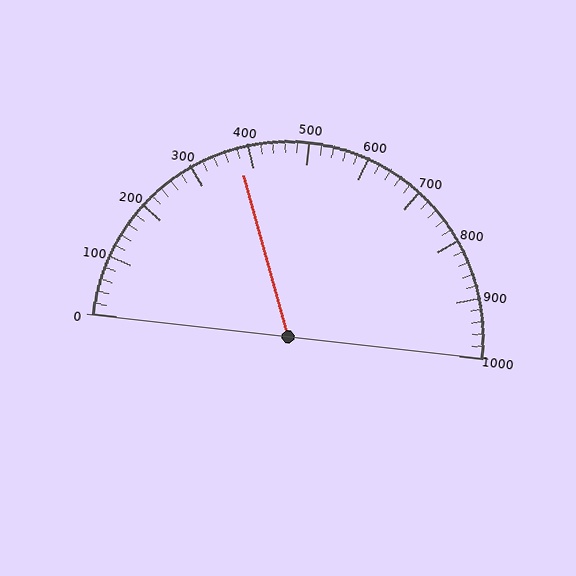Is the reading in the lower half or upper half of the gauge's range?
The reading is in the lower half of the range (0 to 1000).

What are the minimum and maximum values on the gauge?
The gauge ranges from 0 to 1000.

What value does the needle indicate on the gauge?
The needle indicates approximately 380.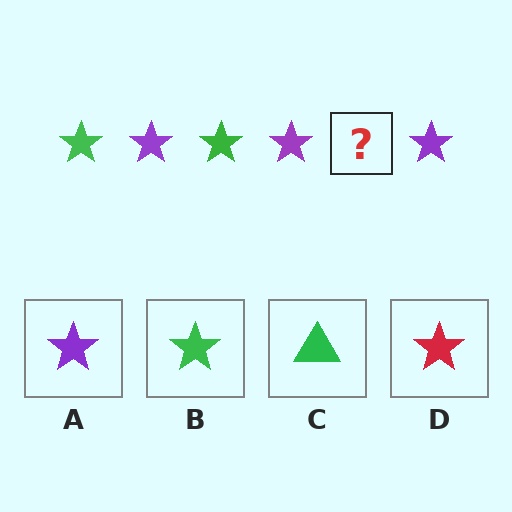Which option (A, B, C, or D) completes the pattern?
B.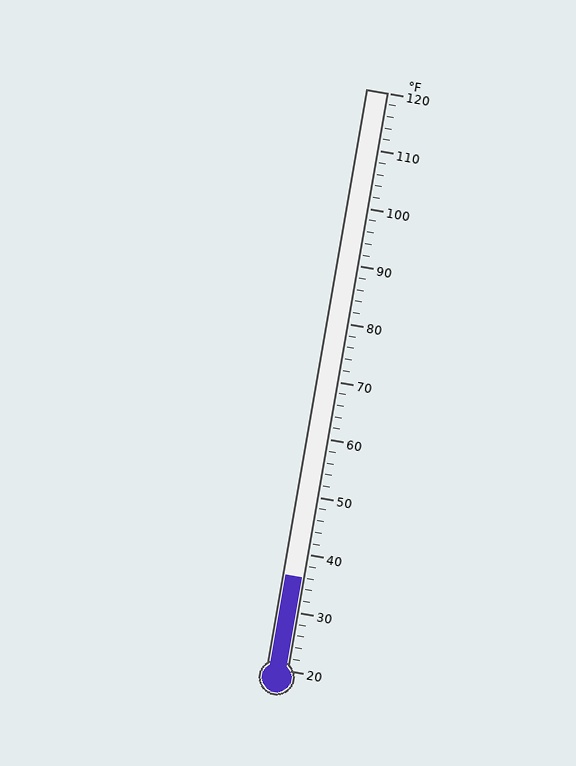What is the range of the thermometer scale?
The thermometer scale ranges from 20°F to 120°F.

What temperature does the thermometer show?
The thermometer shows approximately 36°F.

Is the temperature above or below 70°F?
The temperature is below 70°F.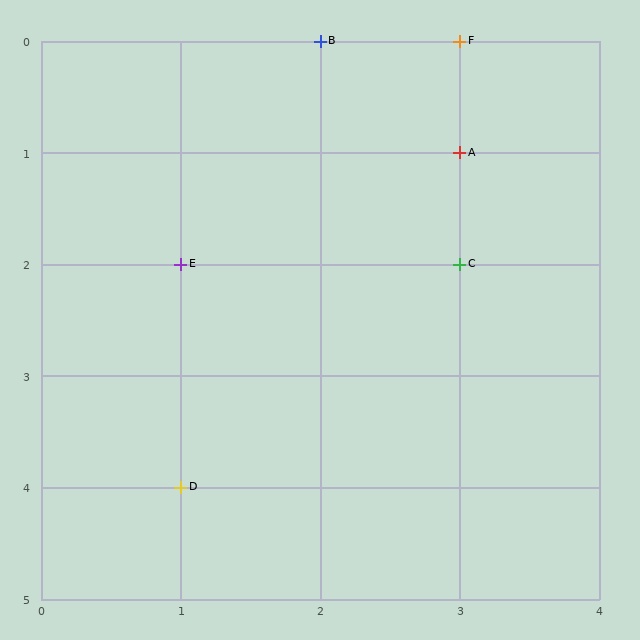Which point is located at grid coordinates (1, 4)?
Point D is at (1, 4).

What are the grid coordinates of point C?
Point C is at grid coordinates (3, 2).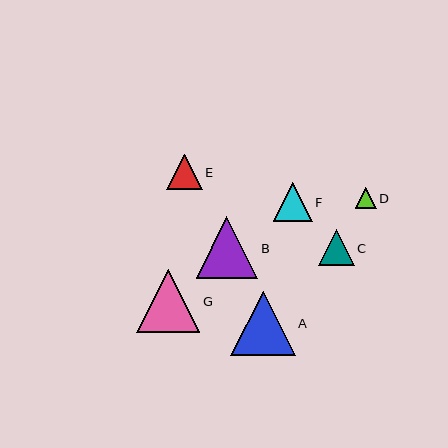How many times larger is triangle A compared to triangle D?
Triangle A is approximately 3.1 times the size of triangle D.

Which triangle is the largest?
Triangle A is the largest with a size of approximately 64 pixels.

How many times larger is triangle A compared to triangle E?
Triangle A is approximately 1.8 times the size of triangle E.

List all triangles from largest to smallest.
From largest to smallest: A, G, B, F, C, E, D.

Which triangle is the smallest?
Triangle D is the smallest with a size of approximately 21 pixels.